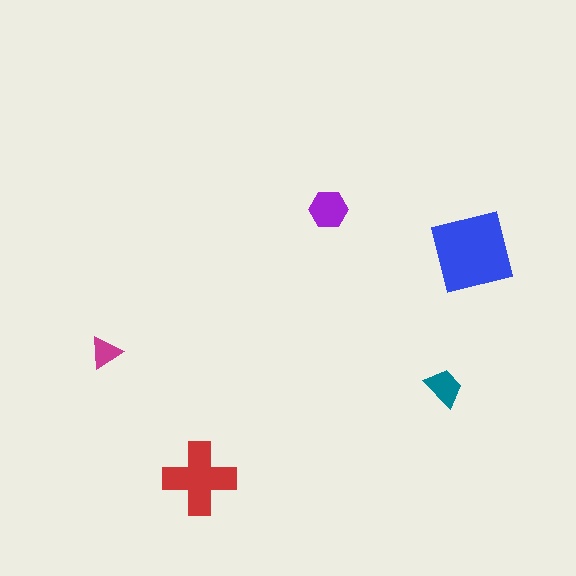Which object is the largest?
The blue square.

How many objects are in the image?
There are 5 objects in the image.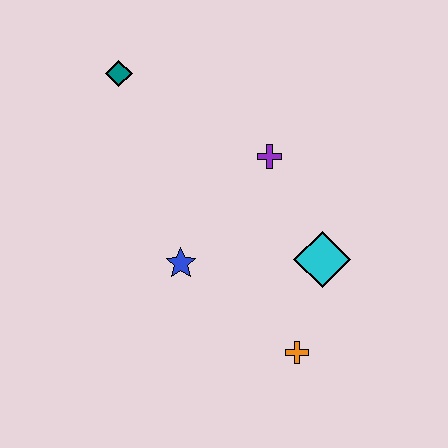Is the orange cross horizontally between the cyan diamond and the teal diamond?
Yes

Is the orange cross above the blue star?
No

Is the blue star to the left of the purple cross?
Yes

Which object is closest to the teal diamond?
The purple cross is closest to the teal diamond.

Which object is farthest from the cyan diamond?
The teal diamond is farthest from the cyan diamond.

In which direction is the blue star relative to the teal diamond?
The blue star is below the teal diamond.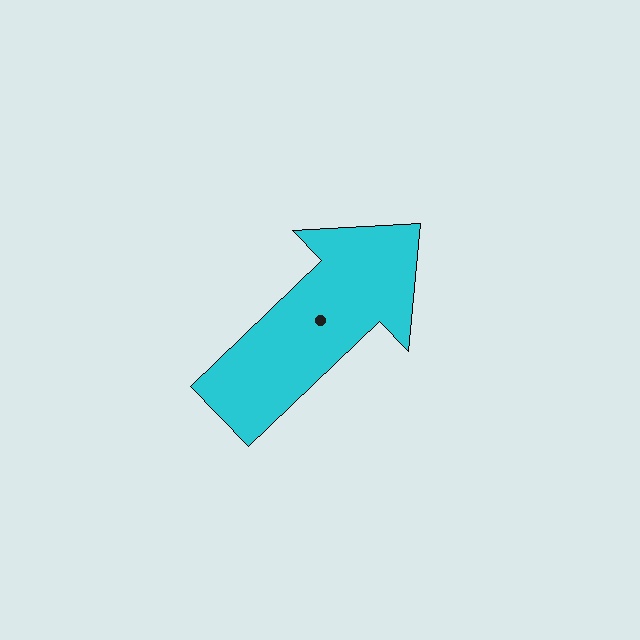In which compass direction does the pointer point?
Northeast.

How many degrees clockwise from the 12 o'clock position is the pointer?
Approximately 46 degrees.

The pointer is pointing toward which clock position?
Roughly 2 o'clock.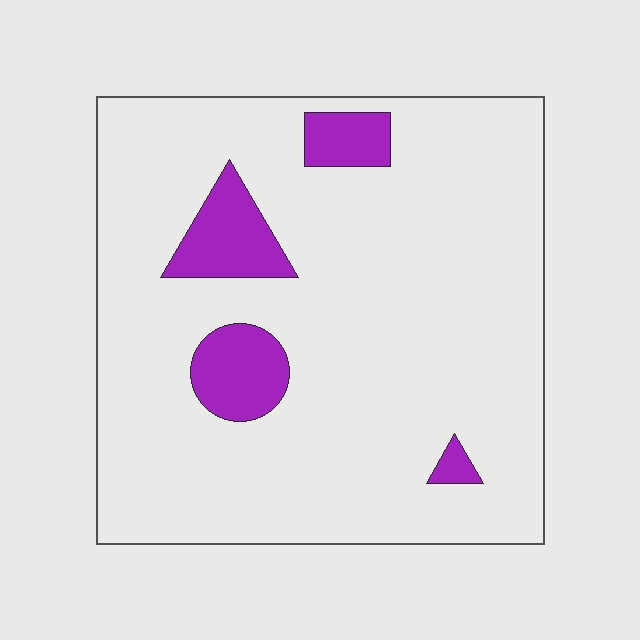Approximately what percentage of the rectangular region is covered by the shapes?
Approximately 10%.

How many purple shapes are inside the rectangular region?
4.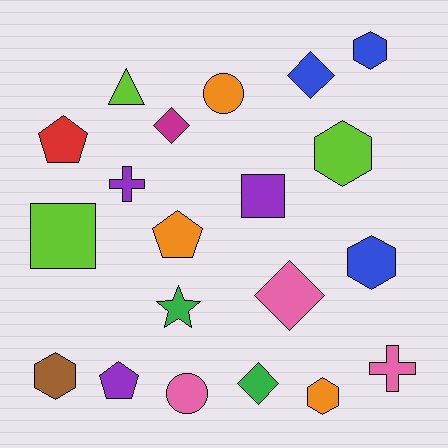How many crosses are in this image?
There are 2 crosses.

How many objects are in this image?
There are 20 objects.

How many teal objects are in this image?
There are no teal objects.